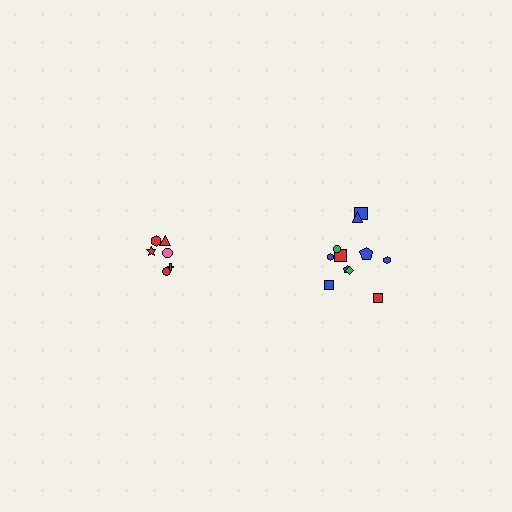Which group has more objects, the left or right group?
The right group.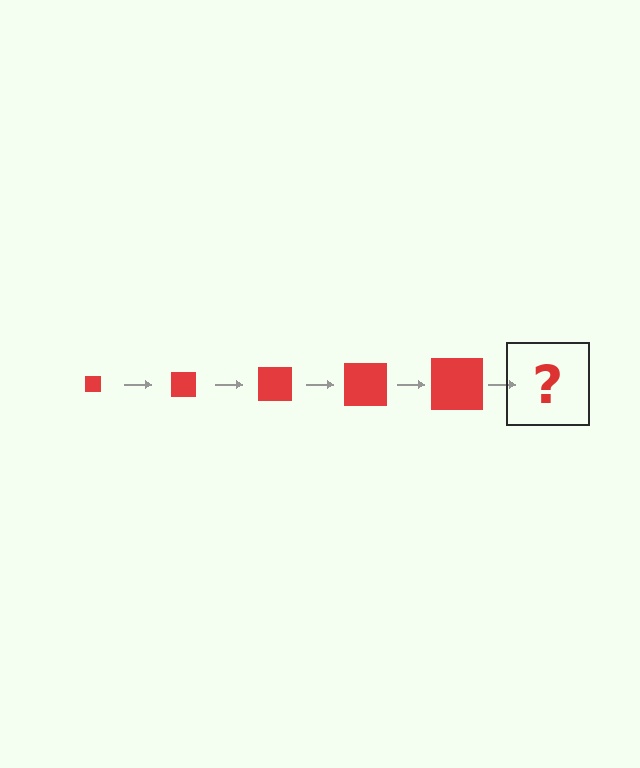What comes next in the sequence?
The next element should be a red square, larger than the previous one.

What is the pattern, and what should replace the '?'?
The pattern is that the square gets progressively larger each step. The '?' should be a red square, larger than the previous one.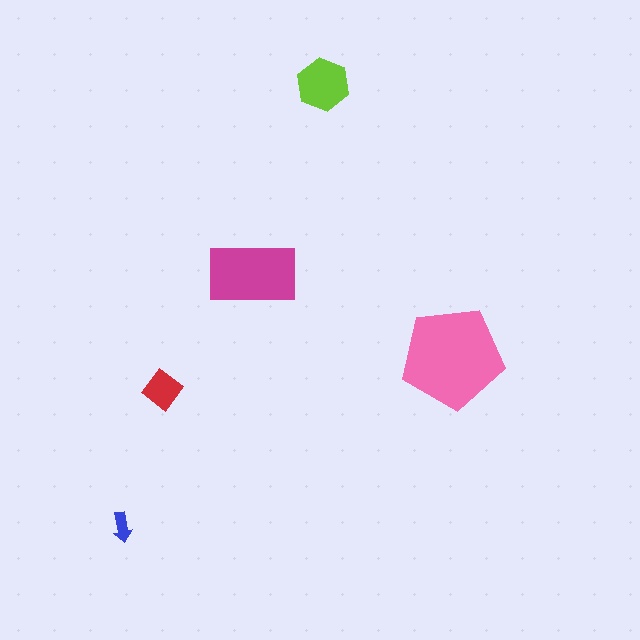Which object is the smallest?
The blue arrow.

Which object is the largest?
The pink pentagon.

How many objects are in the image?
There are 5 objects in the image.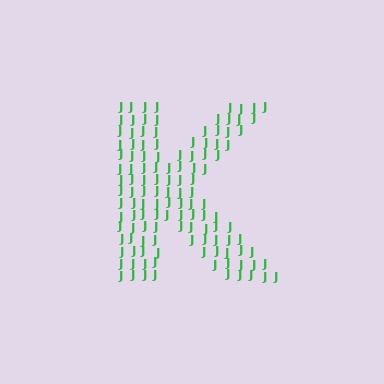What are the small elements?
The small elements are letter J's.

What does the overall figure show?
The overall figure shows the letter K.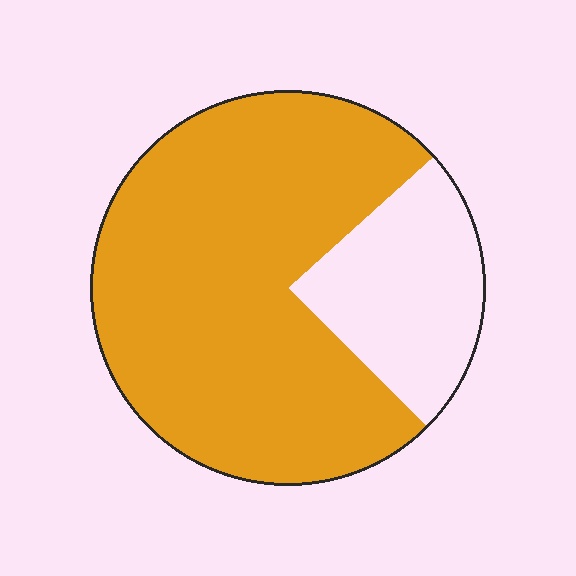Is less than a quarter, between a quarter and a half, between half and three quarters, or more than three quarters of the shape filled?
More than three quarters.